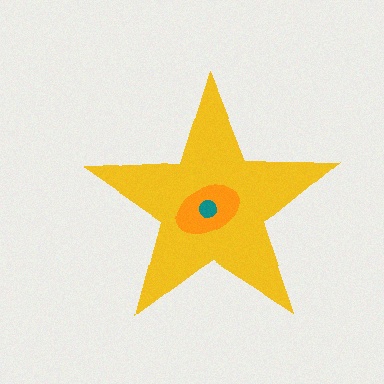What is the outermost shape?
The yellow star.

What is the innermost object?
The teal circle.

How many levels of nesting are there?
3.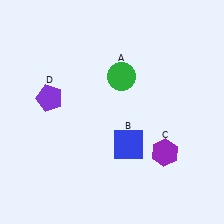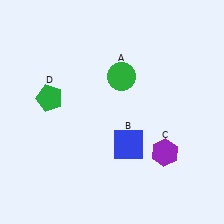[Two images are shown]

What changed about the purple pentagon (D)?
In Image 1, D is purple. In Image 2, it changed to green.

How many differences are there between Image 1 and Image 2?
There is 1 difference between the two images.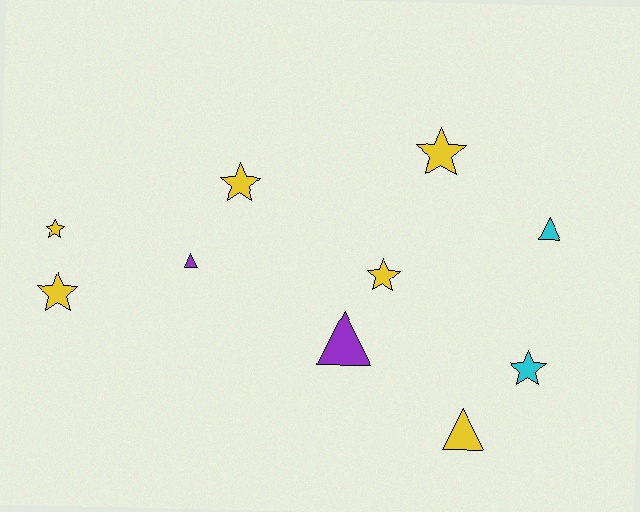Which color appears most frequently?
Yellow, with 6 objects.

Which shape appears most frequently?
Star, with 6 objects.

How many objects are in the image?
There are 10 objects.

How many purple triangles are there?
There are 2 purple triangles.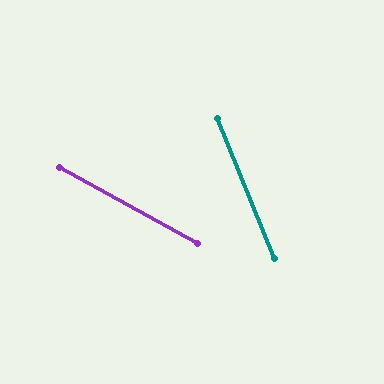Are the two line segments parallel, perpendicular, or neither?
Neither parallel nor perpendicular — they differ by about 39°.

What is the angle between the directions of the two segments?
Approximately 39 degrees.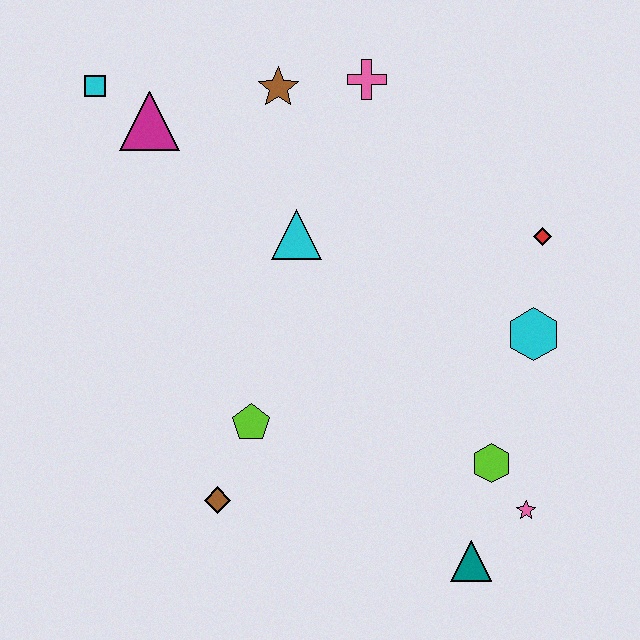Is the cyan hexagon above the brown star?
No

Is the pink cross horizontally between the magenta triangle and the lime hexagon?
Yes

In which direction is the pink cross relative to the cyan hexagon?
The pink cross is above the cyan hexagon.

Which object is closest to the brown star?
The pink cross is closest to the brown star.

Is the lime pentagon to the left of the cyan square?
No